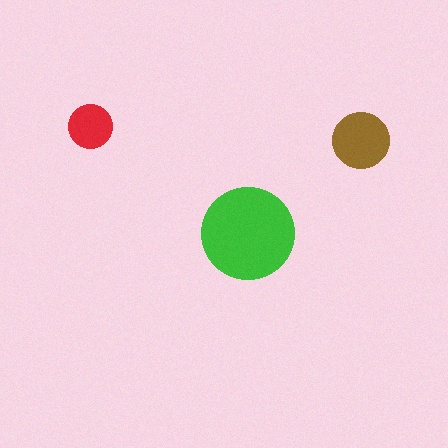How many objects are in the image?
There are 3 objects in the image.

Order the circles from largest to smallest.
the green one, the brown one, the red one.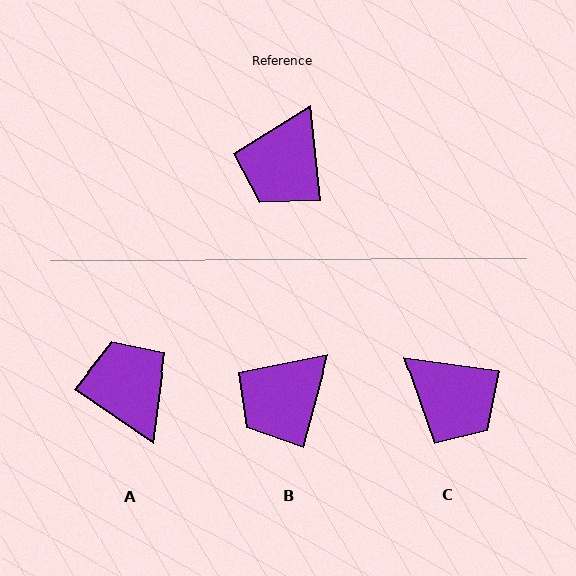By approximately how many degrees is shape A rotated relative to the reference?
Approximately 130 degrees clockwise.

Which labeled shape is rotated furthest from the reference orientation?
A, about 130 degrees away.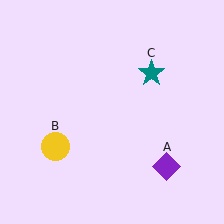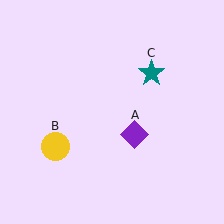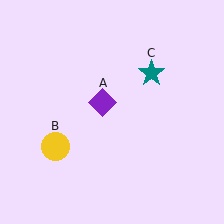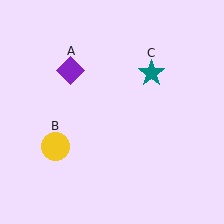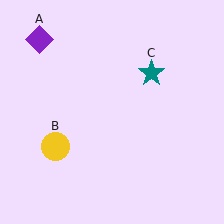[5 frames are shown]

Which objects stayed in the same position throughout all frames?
Yellow circle (object B) and teal star (object C) remained stationary.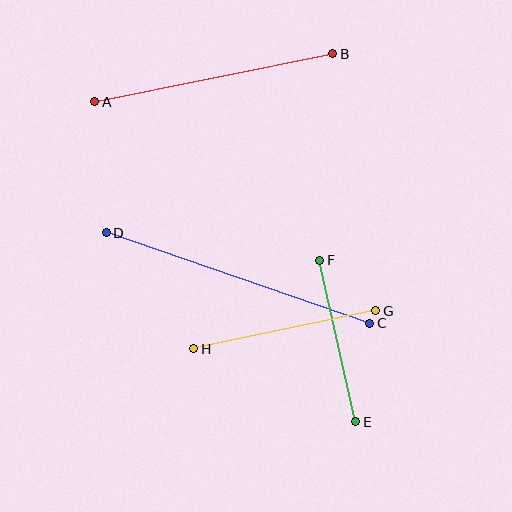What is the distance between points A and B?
The distance is approximately 243 pixels.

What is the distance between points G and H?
The distance is approximately 186 pixels.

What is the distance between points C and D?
The distance is approximately 279 pixels.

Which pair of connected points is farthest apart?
Points C and D are farthest apart.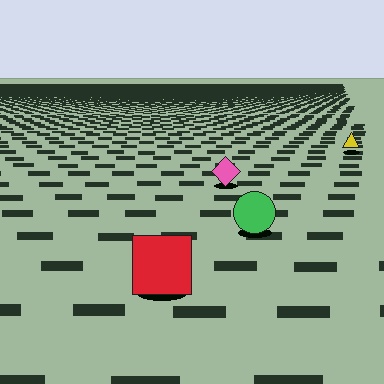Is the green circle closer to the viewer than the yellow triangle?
Yes. The green circle is closer — you can tell from the texture gradient: the ground texture is coarser near it.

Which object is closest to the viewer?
The red square is closest. The texture marks near it are larger and more spread out.